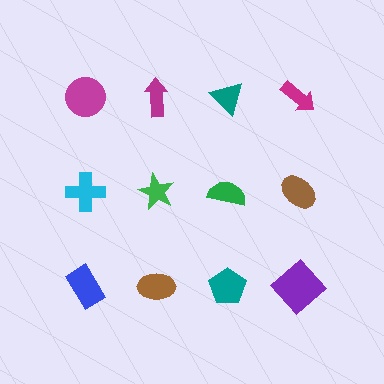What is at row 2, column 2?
A green star.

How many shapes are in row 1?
4 shapes.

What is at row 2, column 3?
A green semicircle.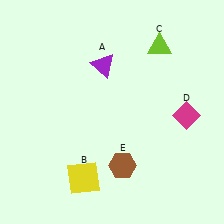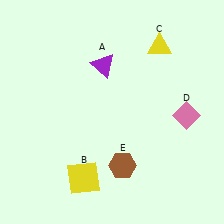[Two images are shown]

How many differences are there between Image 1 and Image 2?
There are 2 differences between the two images.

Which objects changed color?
C changed from lime to yellow. D changed from magenta to pink.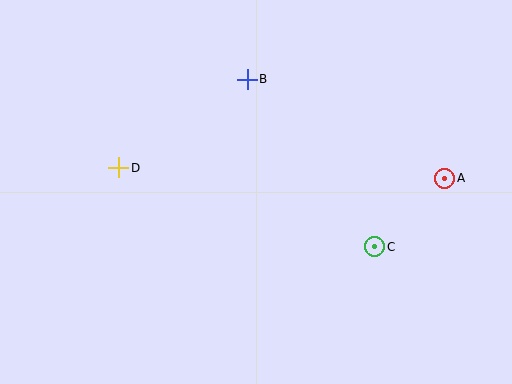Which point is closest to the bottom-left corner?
Point D is closest to the bottom-left corner.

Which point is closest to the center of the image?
Point B at (247, 79) is closest to the center.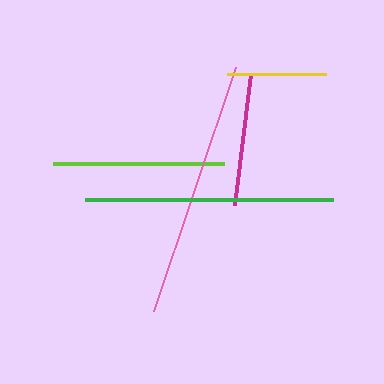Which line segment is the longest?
The pink line is the longest at approximately 257 pixels.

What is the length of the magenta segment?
The magenta segment is approximately 132 pixels long.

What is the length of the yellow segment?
The yellow segment is approximately 100 pixels long.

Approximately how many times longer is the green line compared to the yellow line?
The green line is approximately 2.5 times the length of the yellow line.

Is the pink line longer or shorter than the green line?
The pink line is longer than the green line.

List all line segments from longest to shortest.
From longest to shortest: pink, green, lime, magenta, yellow.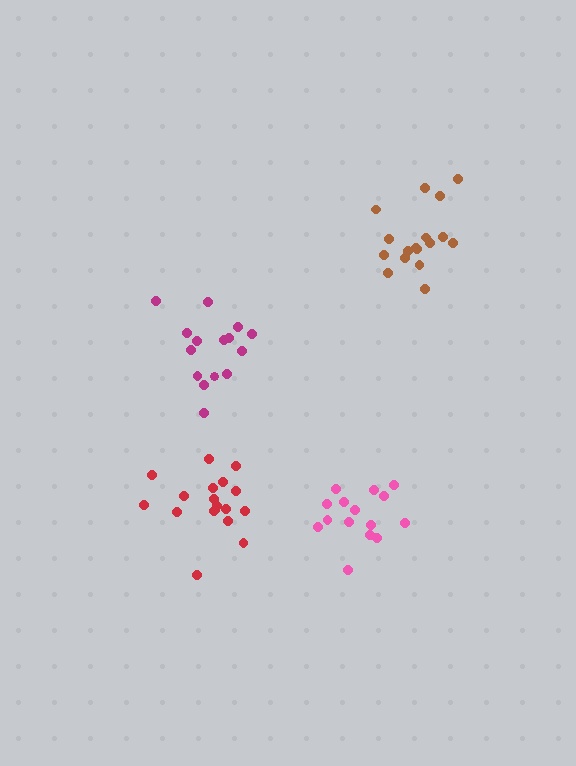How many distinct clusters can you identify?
There are 4 distinct clusters.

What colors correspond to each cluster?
The clusters are colored: brown, magenta, pink, red.